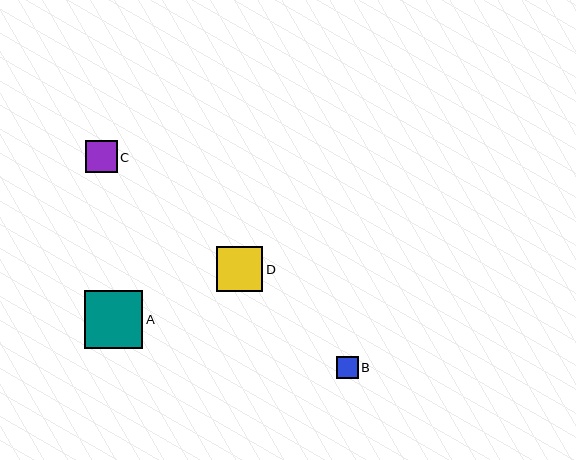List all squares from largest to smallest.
From largest to smallest: A, D, C, B.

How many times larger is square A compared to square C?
Square A is approximately 1.8 times the size of square C.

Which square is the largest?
Square A is the largest with a size of approximately 58 pixels.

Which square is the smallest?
Square B is the smallest with a size of approximately 21 pixels.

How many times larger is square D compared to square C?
Square D is approximately 1.4 times the size of square C.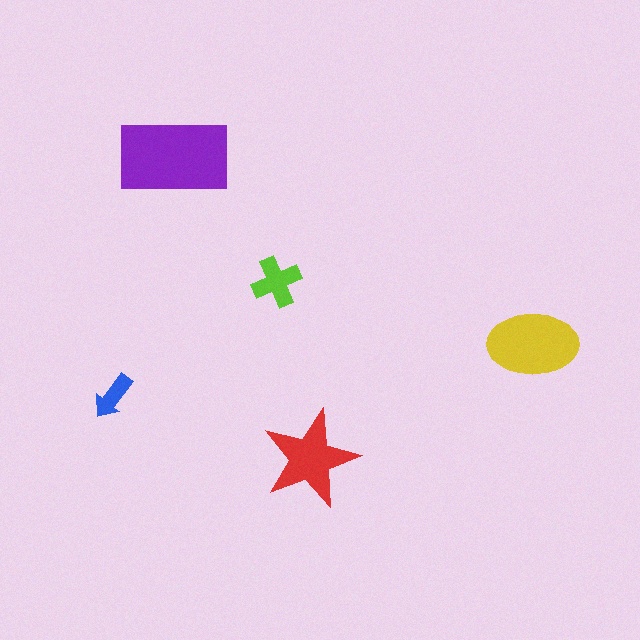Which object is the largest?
The purple rectangle.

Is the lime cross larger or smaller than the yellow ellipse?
Smaller.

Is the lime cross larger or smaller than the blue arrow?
Larger.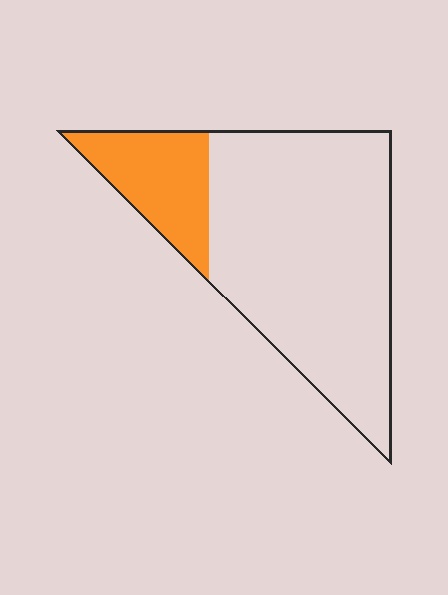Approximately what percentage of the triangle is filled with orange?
Approximately 20%.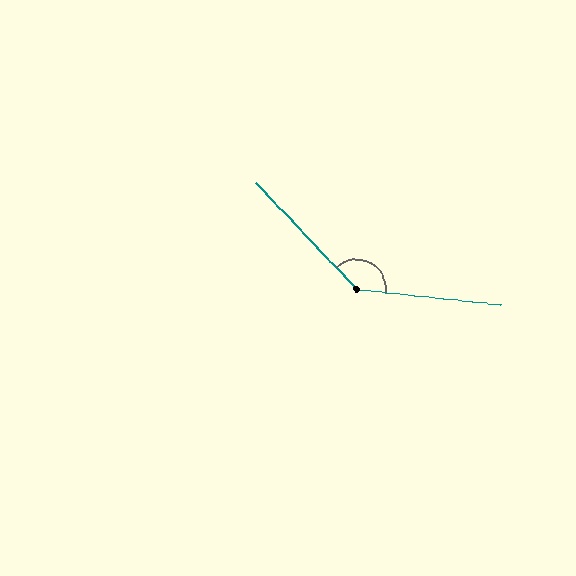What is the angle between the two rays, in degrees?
Approximately 140 degrees.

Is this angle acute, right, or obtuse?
It is obtuse.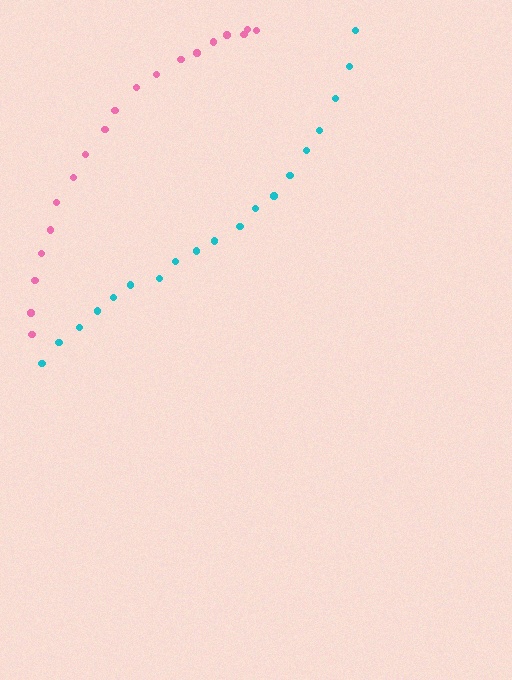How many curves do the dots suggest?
There are 2 distinct paths.